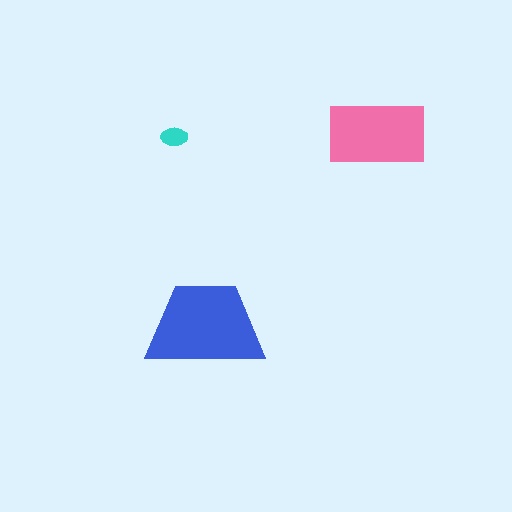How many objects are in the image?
There are 3 objects in the image.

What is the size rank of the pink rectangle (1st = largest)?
2nd.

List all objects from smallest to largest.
The cyan ellipse, the pink rectangle, the blue trapezoid.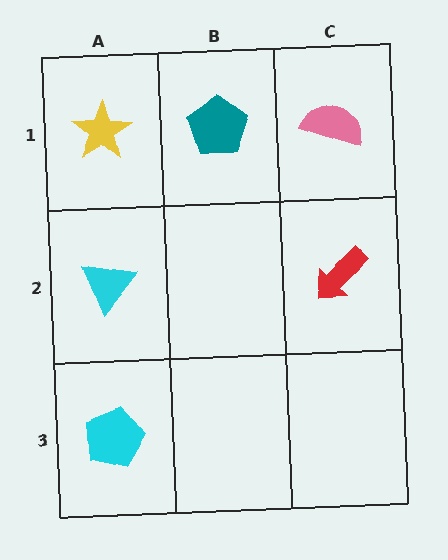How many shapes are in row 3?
1 shape.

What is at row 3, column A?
A cyan pentagon.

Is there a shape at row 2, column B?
No, that cell is empty.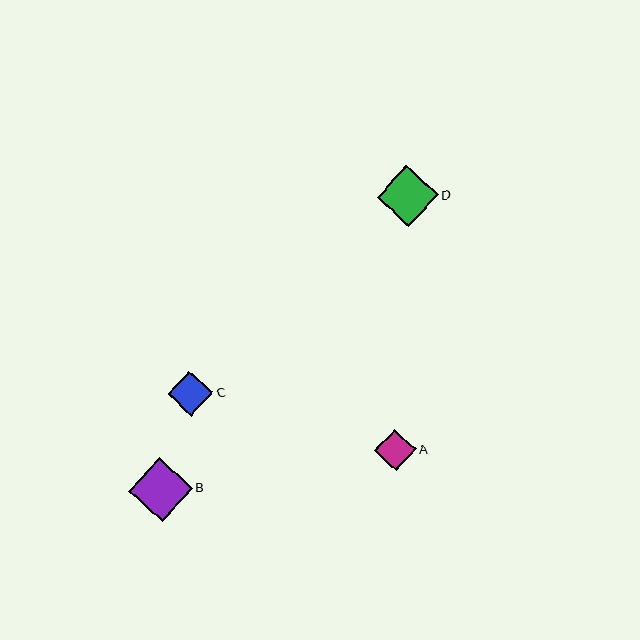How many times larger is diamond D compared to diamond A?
Diamond D is approximately 1.5 times the size of diamond A.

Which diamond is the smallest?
Diamond A is the smallest with a size of approximately 42 pixels.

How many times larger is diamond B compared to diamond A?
Diamond B is approximately 1.5 times the size of diamond A.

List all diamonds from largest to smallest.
From largest to smallest: B, D, C, A.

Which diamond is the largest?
Diamond B is the largest with a size of approximately 64 pixels.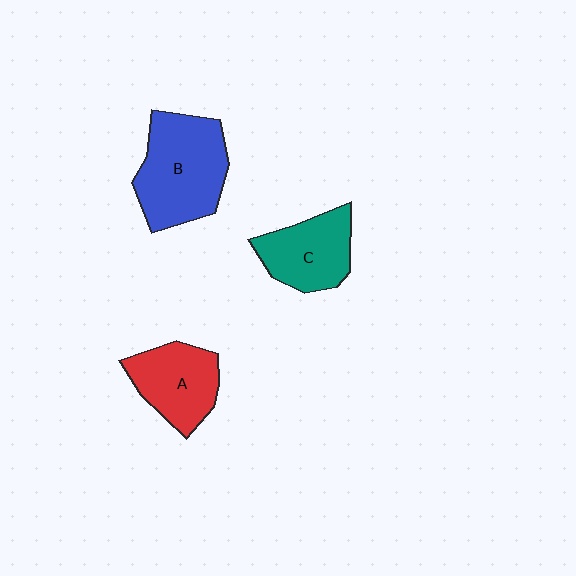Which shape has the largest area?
Shape B (blue).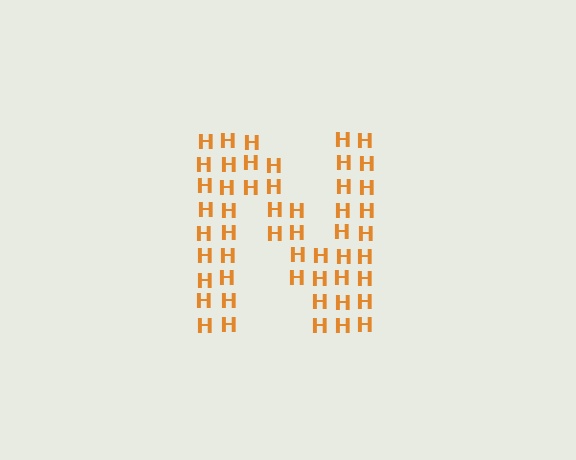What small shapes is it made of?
It is made of small letter H's.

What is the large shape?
The large shape is the letter N.